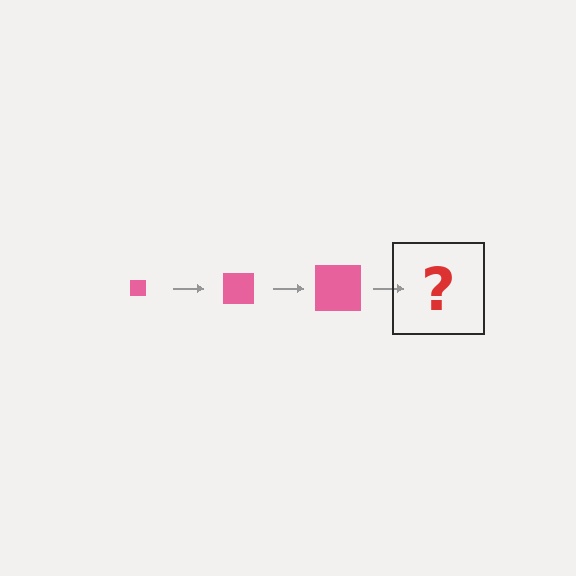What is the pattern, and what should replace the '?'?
The pattern is that the square gets progressively larger each step. The '?' should be a pink square, larger than the previous one.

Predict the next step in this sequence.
The next step is a pink square, larger than the previous one.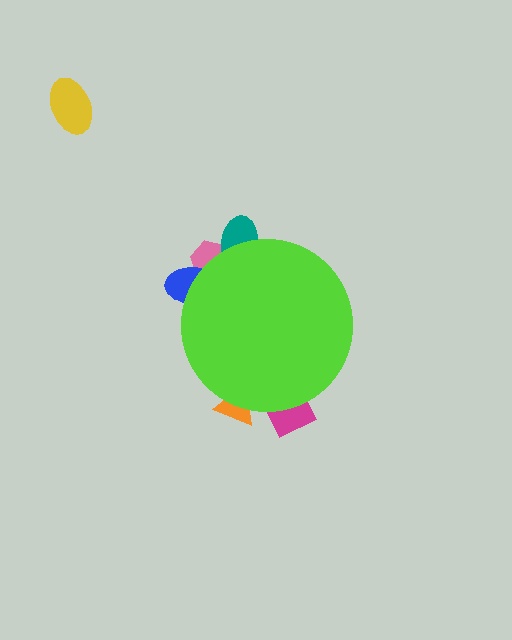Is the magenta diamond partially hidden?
Yes, the magenta diamond is partially hidden behind the lime circle.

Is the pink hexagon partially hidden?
Yes, the pink hexagon is partially hidden behind the lime circle.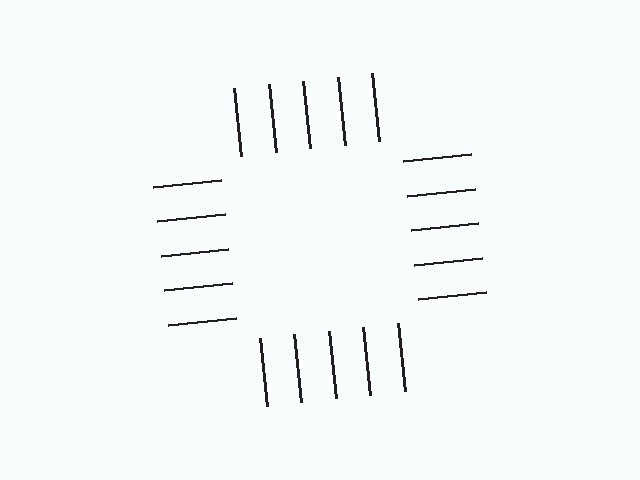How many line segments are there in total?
20 — 5 along each of the 4 edges.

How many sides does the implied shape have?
4 sides — the line-ends trace a square.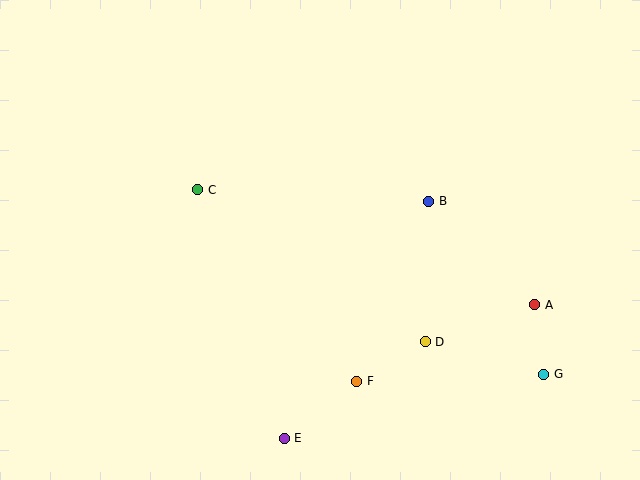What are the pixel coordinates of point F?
Point F is at (357, 381).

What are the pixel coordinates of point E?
Point E is at (284, 438).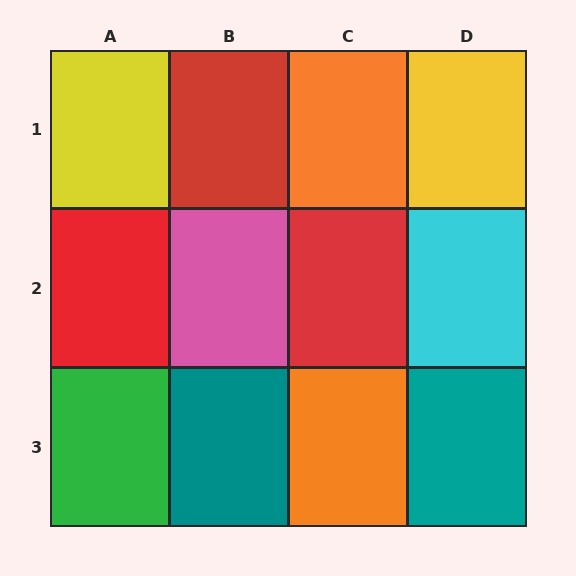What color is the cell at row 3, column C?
Orange.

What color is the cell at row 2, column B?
Pink.